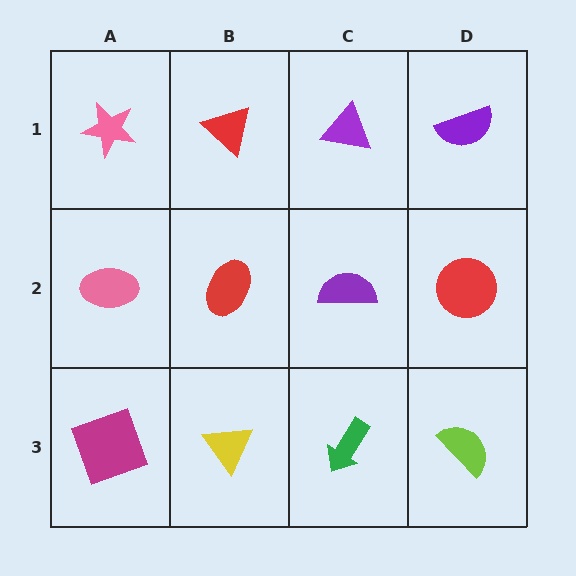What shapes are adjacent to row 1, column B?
A red ellipse (row 2, column B), a pink star (row 1, column A), a purple triangle (row 1, column C).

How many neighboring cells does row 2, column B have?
4.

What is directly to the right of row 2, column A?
A red ellipse.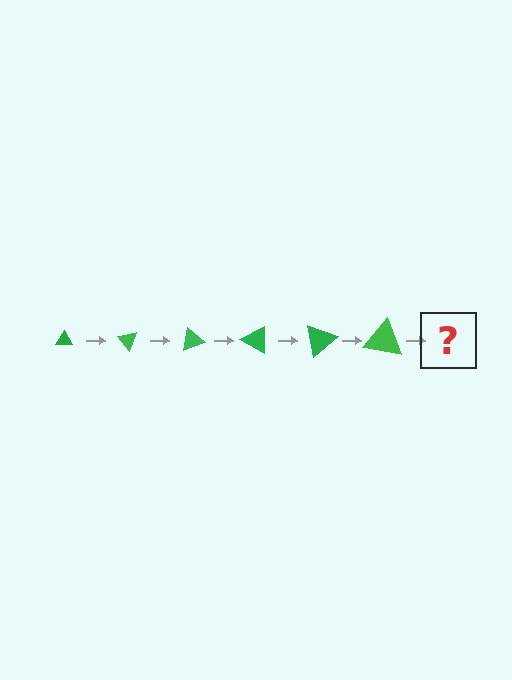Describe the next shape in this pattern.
It should be a triangle, larger than the previous one and rotated 300 degrees from the start.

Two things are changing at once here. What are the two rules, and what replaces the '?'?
The two rules are that the triangle grows larger each step and it rotates 50 degrees each step. The '?' should be a triangle, larger than the previous one and rotated 300 degrees from the start.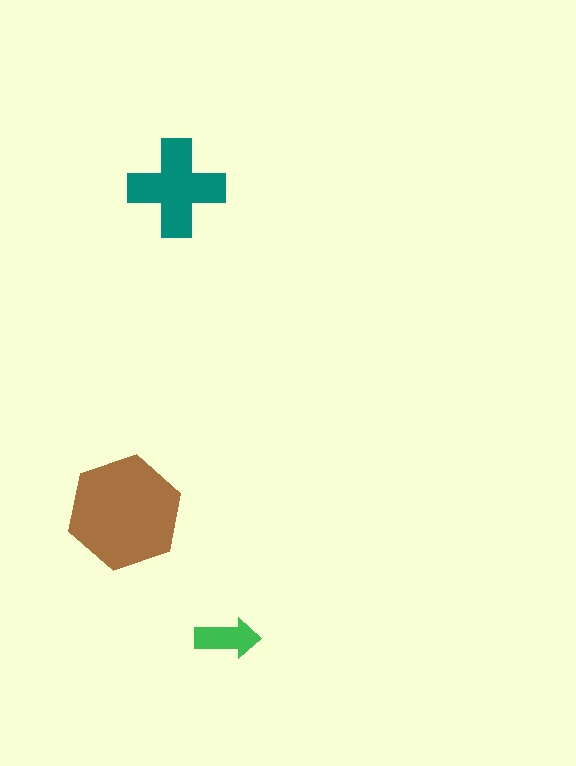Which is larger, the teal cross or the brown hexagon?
The brown hexagon.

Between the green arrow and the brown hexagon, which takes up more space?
The brown hexagon.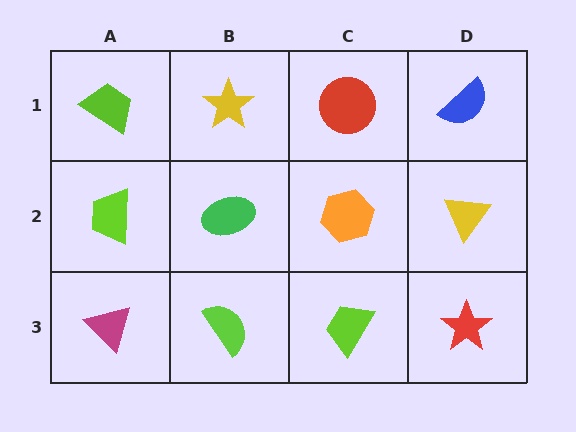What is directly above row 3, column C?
An orange hexagon.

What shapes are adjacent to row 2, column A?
A lime trapezoid (row 1, column A), a magenta triangle (row 3, column A), a green ellipse (row 2, column B).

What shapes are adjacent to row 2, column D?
A blue semicircle (row 1, column D), a red star (row 3, column D), an orange hexagon (row 2, column C).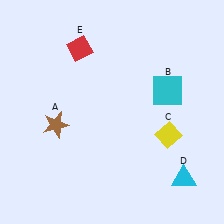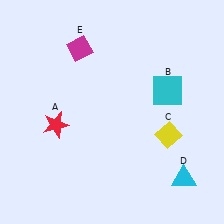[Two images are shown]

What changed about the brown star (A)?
In Image 1, A is brown. In Image 2, it changed to red.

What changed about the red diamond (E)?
In Image 1, E is red. In Image 2, it changed to magenta.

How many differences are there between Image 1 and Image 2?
There are 2 differences between the two images.